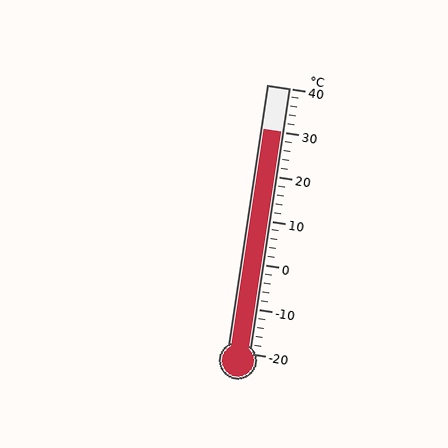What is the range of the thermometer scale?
The thermometer scale ranges from -20°C to 40°C.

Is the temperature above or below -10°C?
The temperature is above -10°C.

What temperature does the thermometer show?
The thermometer shows approximately 30°C.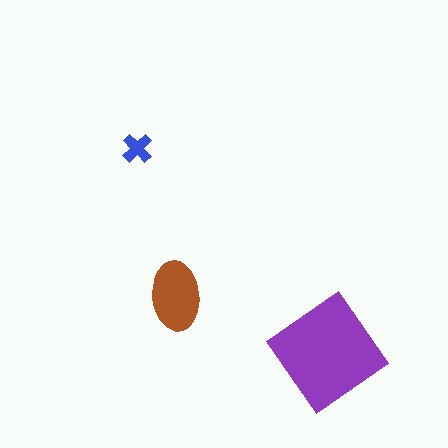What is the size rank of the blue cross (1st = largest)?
3rd.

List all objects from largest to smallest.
The purple diamond, the brown ellipse, the blue cross.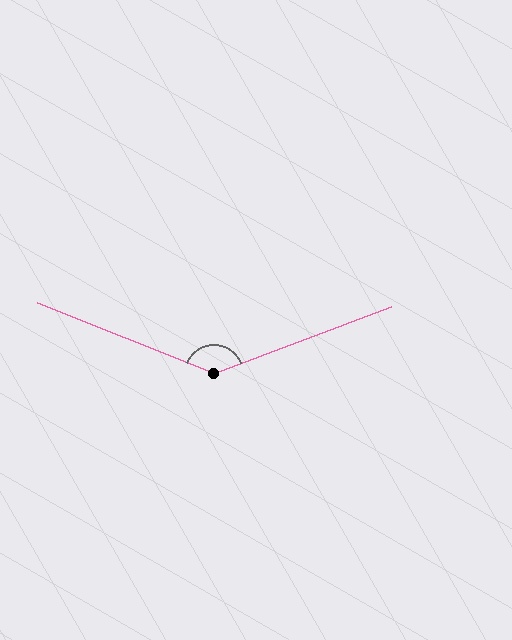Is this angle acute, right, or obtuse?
It is obtuse.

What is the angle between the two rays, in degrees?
Approximately 138 degrees.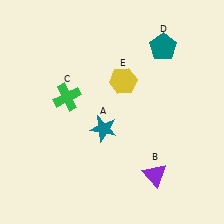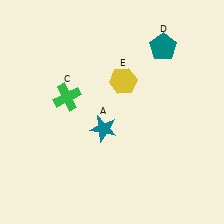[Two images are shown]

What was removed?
The purple triangle (B) was removed in Image 2.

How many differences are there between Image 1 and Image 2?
There is 1 difference between the two images.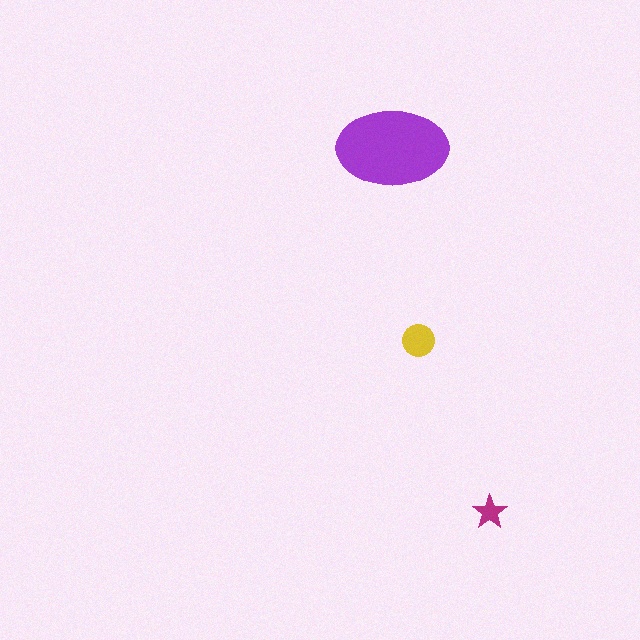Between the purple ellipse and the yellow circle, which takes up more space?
The purple ellipse.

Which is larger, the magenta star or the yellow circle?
The yellow circle.